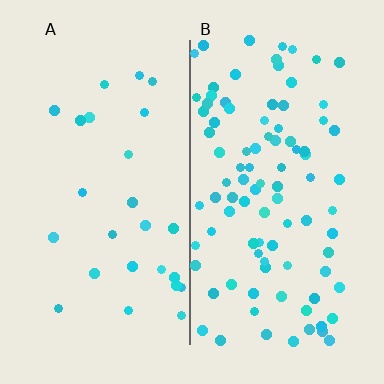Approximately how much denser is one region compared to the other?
Approximately 3.7× — region B over region A.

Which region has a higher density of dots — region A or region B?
B (the right).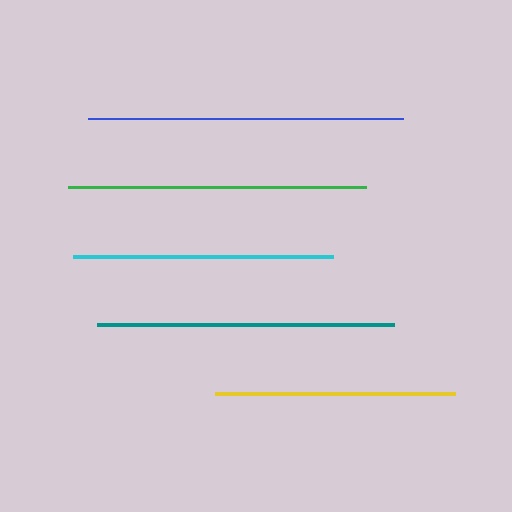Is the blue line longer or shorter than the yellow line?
The blue line is longer than the yellow line.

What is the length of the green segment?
The green segment is approximately 297 pixels long.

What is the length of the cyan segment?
The cyan segment is approximately 260 pixels long.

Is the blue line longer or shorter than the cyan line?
The blue line is longer than the cyan line.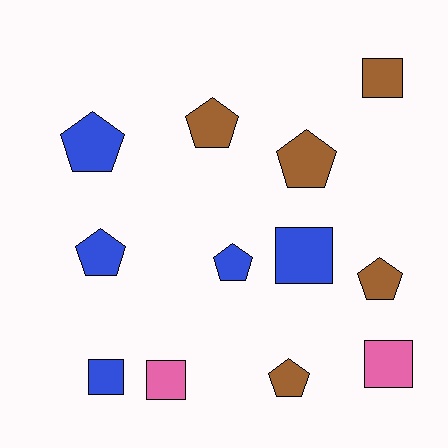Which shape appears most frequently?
Pentagon, with 7 objects.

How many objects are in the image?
There are 12 objects.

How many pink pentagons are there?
There are no pink pentagons.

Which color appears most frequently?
Brown, with 5 objects.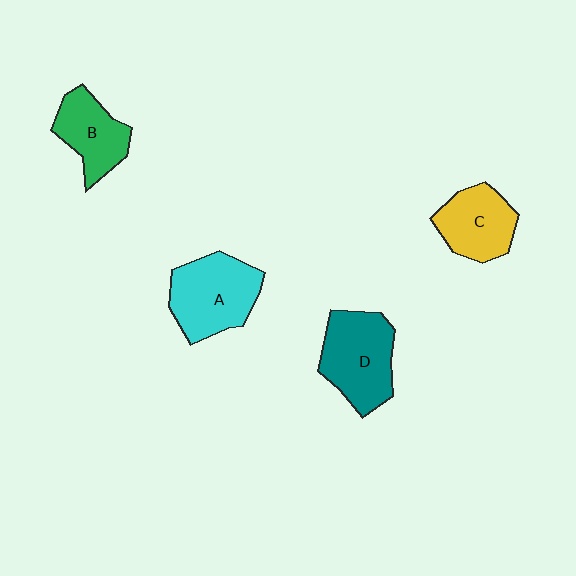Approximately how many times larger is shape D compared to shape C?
Approximately 1.3 times.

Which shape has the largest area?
Shape D (teal).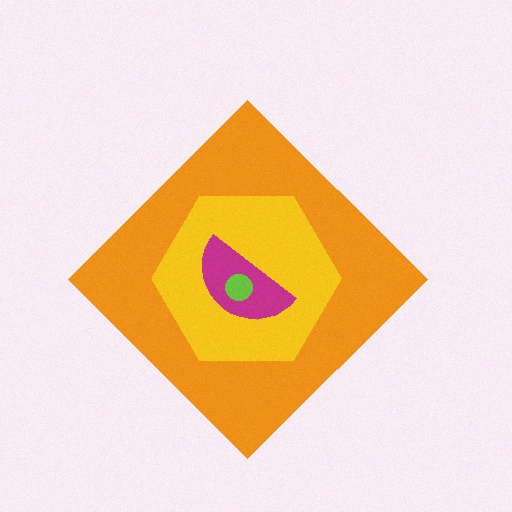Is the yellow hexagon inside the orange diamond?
Yes.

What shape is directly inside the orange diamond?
The yellow hexagon.